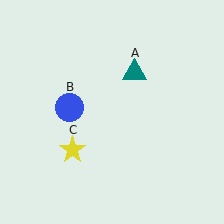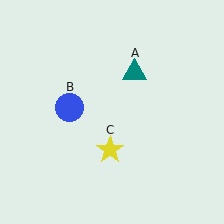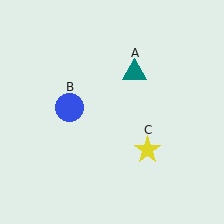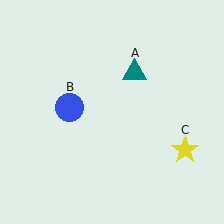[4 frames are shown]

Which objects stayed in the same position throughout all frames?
Teal triangle (object A) and blue circle (object B) remained stationary.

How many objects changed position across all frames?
1 object changed position: yellow star (object C).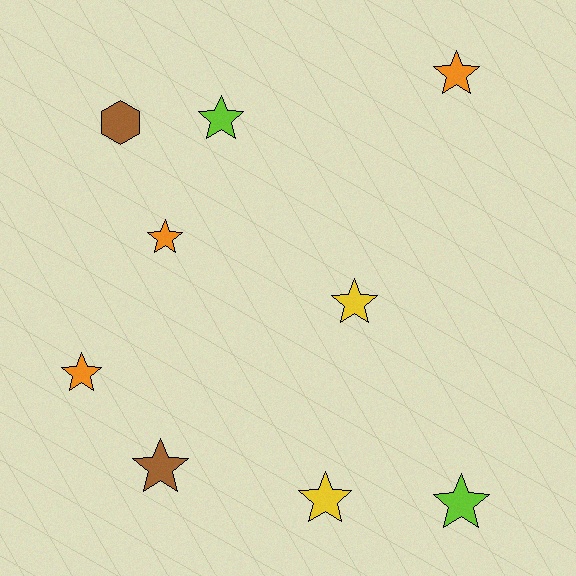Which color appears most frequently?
Orange, with 3 objects.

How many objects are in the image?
There are 9 objects.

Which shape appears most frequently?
Star, with 8 objects.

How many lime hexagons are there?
There are no lime hexagons.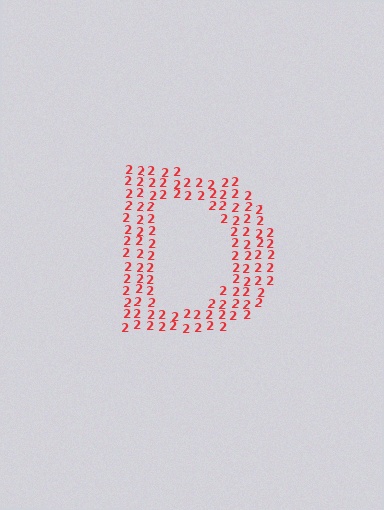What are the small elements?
The small elements are digit 2's.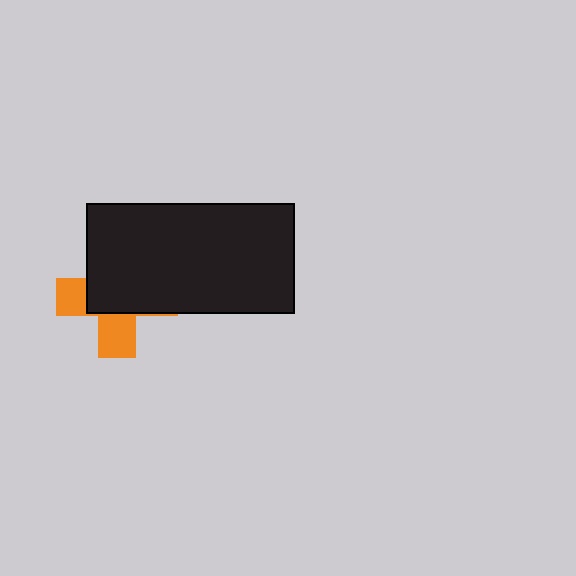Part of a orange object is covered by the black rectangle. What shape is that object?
It is a cross.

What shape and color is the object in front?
The object in front is a black rectangle.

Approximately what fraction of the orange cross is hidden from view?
Roughly 63% of the orange cross is hidden behind the black rectangle.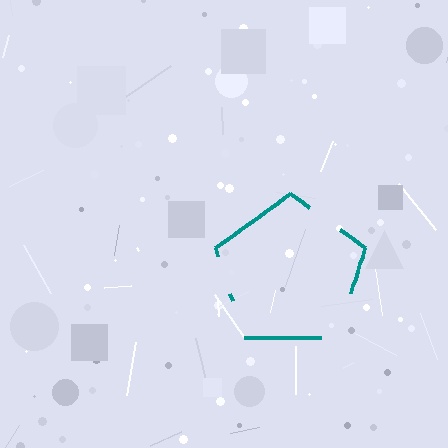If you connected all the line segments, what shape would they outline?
They would outline a pentagon.